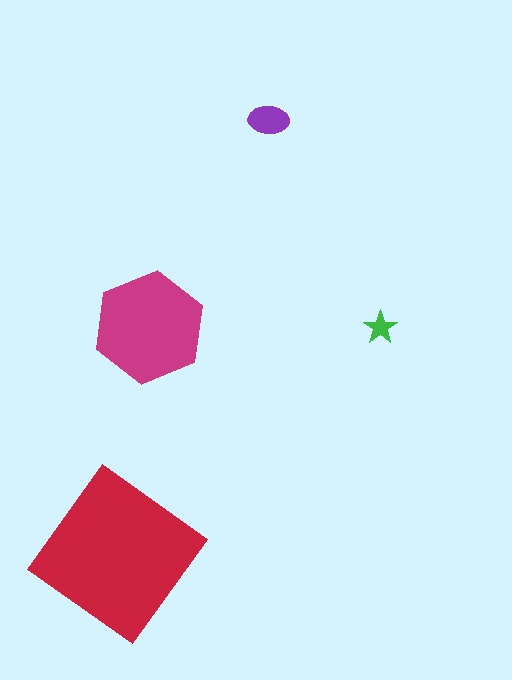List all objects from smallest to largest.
The green star, the purple ellipse, the magenta hexagon, the red diamond.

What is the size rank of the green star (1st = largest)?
4th.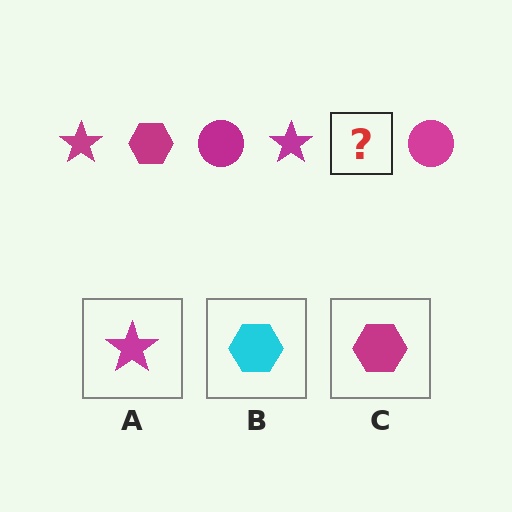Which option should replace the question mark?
Option C.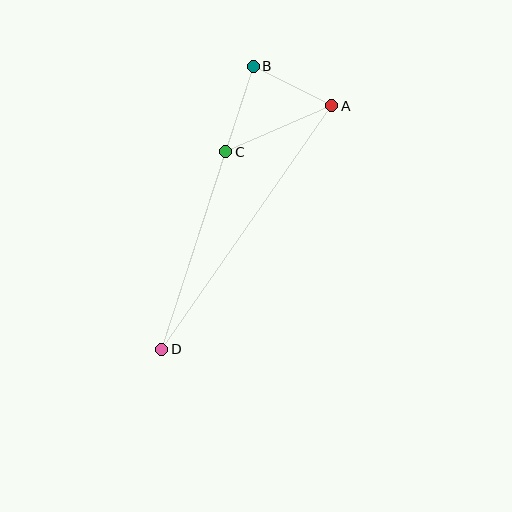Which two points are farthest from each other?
Points B and D are farthest from each other.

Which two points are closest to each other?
Points A and B are closest to each other.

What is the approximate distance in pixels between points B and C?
The distance between B and C is approximately 90 pixels.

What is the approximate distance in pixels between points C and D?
The distance between C and D is approximately 208 pixels.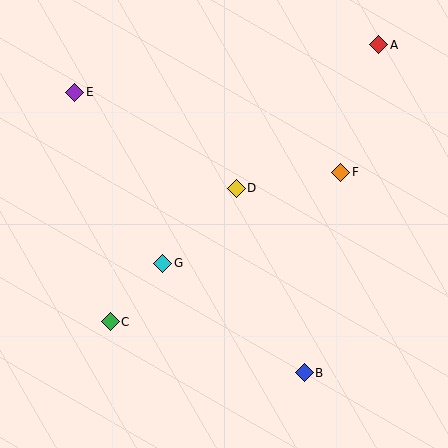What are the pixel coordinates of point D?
Point D is at (236, 188).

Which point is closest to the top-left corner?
Point E is closest to the top-left corner.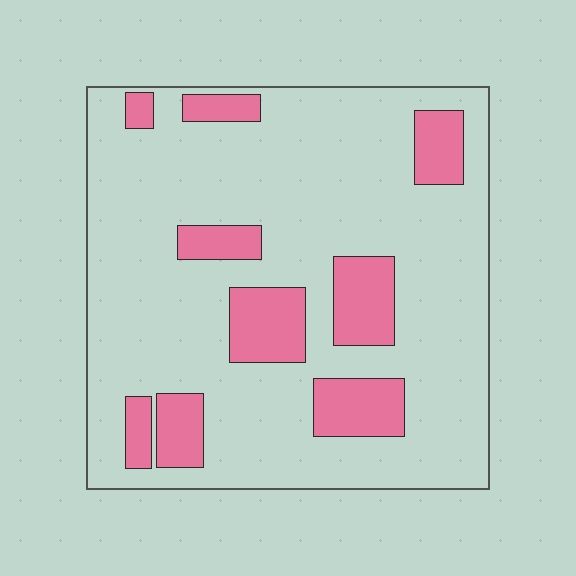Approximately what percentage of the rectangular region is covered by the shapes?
Approximately 20%.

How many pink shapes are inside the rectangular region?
9.